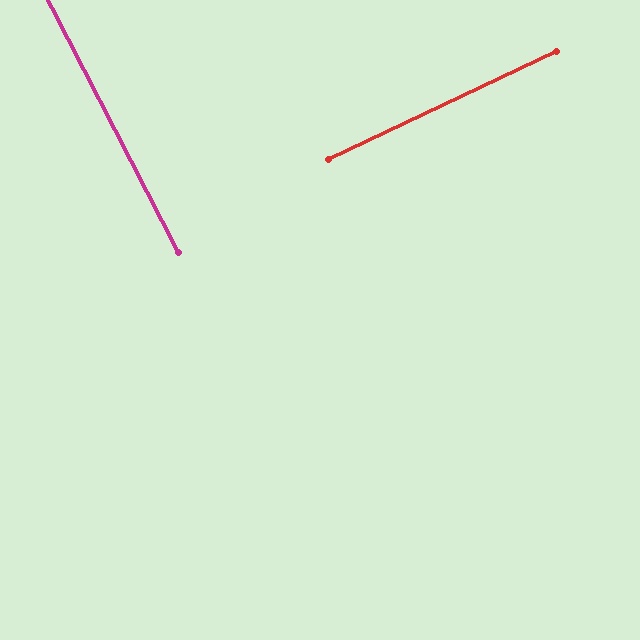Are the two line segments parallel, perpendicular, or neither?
Perpendicular — they meet at approximately 88°.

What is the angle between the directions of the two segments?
Approximately 88 degrees.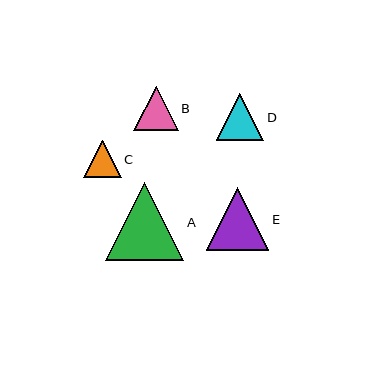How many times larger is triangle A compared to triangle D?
Triangle A is approximately 1.6 times the size of triangle D.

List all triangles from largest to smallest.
From largest to smallest: A, E, D, B, C.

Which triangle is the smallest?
Triangle C is the smallest with a size of approximately 38 pixels.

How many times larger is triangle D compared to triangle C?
Triangle D is approximately 1.3 times the size of triangle C.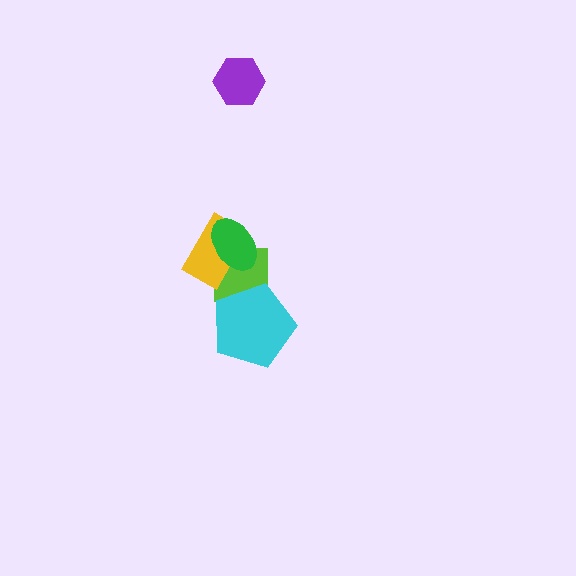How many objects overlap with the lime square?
3 objects overlap with the lime square.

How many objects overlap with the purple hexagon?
0 objects overlap with the purple hexagon.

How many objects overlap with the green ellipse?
2 objects overlap with the green ellipse.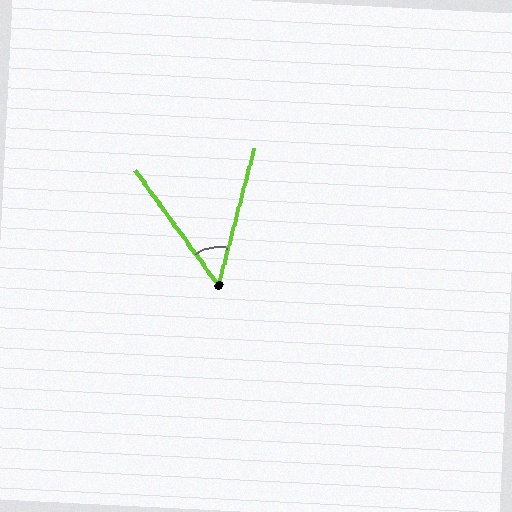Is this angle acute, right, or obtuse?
It is acute.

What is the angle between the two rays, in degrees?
Approximately 50 degrees.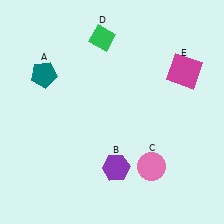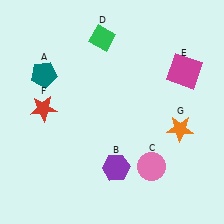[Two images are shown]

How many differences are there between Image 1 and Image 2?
There are 2 differences between the two images.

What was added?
A red star (F), an orange star (G) were added in Image 2.